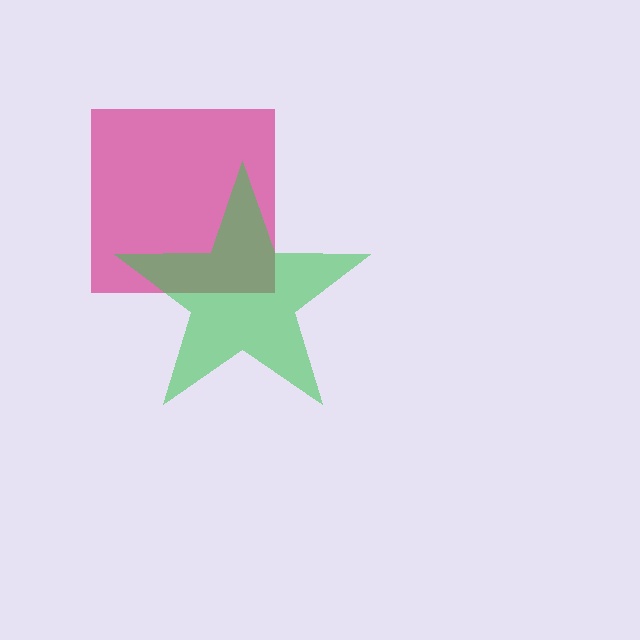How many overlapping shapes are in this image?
There are 2 overlapping shapes in the image.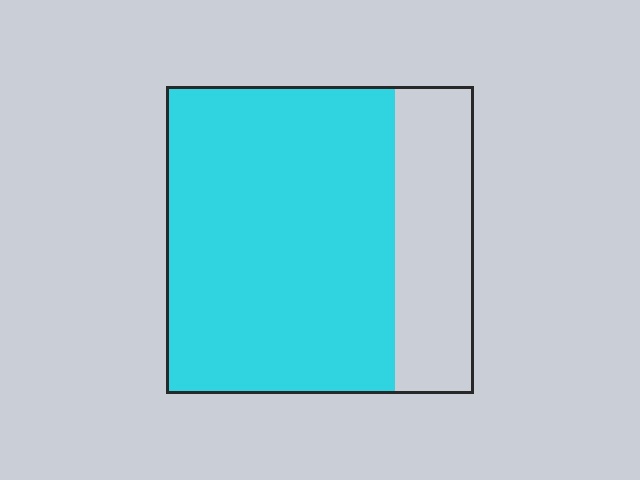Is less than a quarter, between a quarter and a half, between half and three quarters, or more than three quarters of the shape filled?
Between half and three quarters.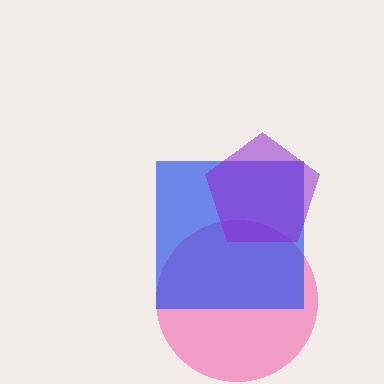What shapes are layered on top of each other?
The layered shapes are: a pink circle, a blue square, a purple pentagon.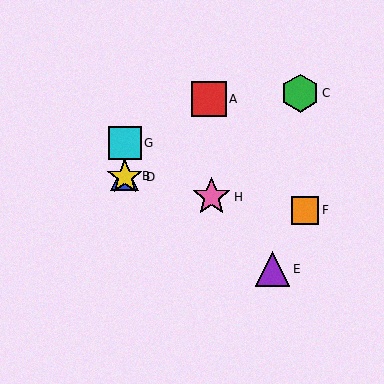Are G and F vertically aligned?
No, G is at x≈125 and F is at x≈305.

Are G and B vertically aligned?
Yes, both are at x≈125.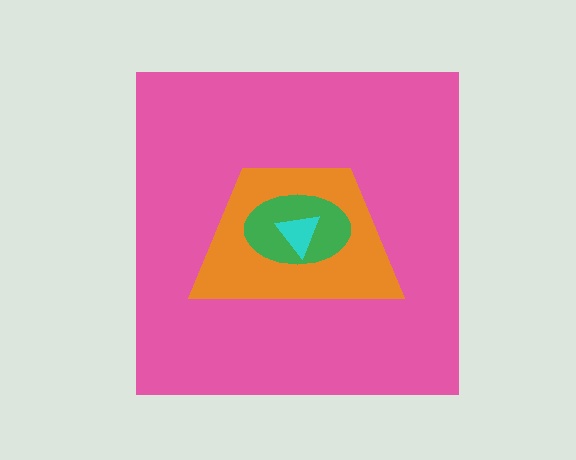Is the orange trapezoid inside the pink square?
Yes.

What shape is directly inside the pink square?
The orange trapezoid.